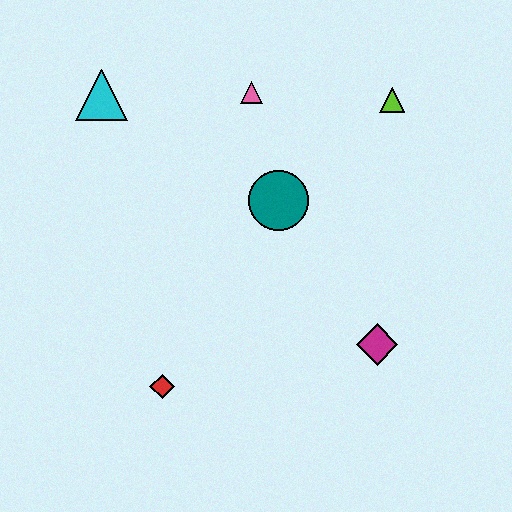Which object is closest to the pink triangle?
The teal circle is closest to the pink triangle.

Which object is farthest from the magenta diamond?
The cyan triangle is farthest from the magenta diamond.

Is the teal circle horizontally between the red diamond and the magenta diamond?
Yes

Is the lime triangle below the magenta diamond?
No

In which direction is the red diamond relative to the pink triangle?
The red diamond is below the pink triangle.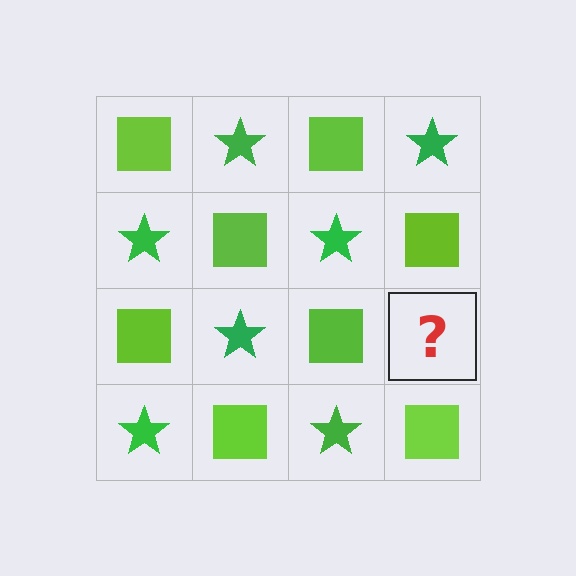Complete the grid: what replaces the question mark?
The question mark should be replaced with a green star.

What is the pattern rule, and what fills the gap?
The rule is that it alternates lime square and green star in a checkerboard pattern. The gap should be filled with a green star.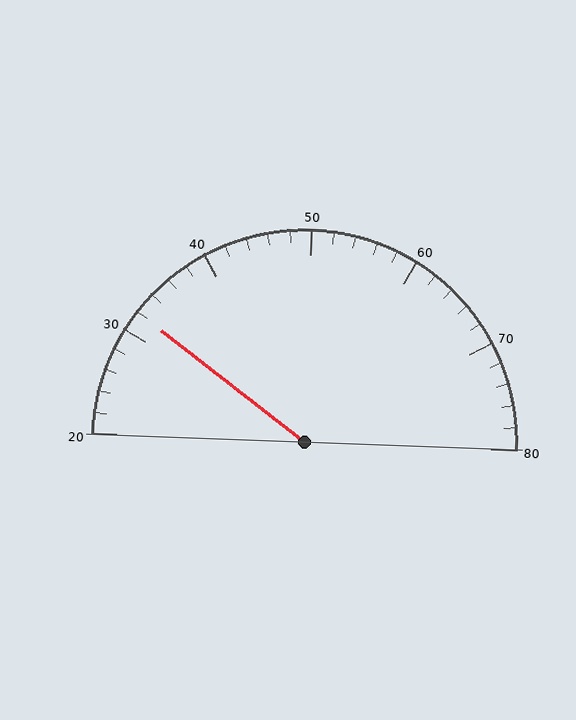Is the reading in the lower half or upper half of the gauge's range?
The reading is in the lower half of the range (20 to 80).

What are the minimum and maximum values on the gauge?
The gauge ranges from 20 to 80.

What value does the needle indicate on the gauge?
The needle indicates approximately 32.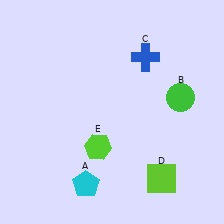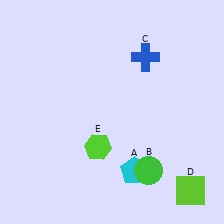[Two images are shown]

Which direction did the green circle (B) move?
The green circle (B) moved down.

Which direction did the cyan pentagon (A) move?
The cyan pentagon (A) moved right.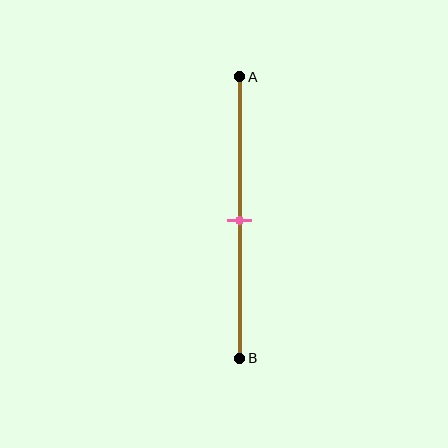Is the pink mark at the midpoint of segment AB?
Yes, the mark is approximately at the midpoint.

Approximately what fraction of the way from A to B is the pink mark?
The pink mark is approximately 50% of the way from A to B.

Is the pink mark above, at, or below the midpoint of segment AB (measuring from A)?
The pink mark is approximately at the midpoint of segment AB.